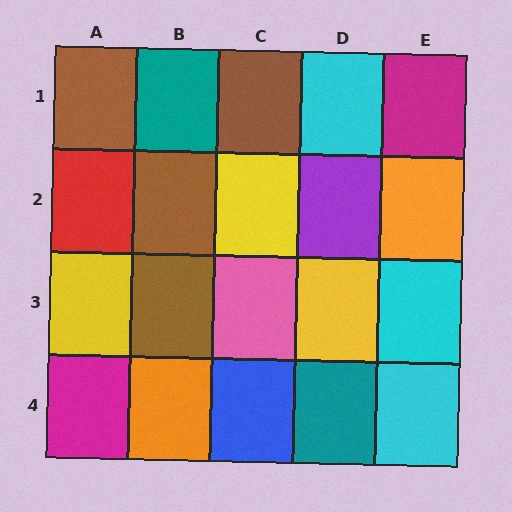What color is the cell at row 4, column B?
Orange.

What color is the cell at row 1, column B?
Teal.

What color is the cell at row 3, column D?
Yellow.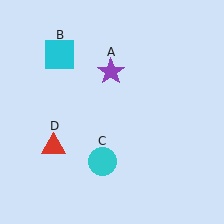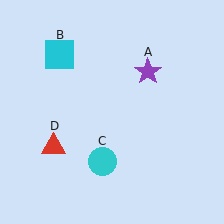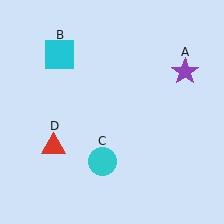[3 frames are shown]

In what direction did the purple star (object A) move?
The purple star (object A) moved right.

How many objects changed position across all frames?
1 object changed position: purple star (object A).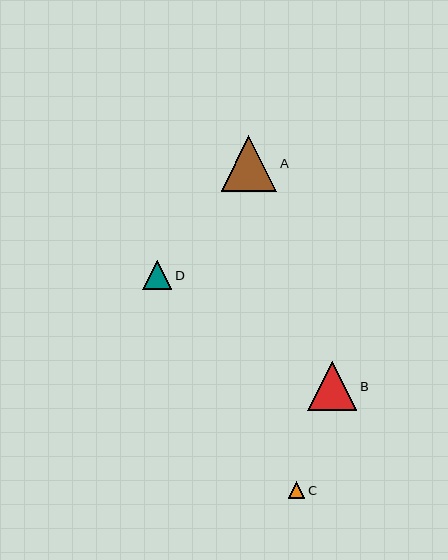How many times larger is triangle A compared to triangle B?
Triangle A is approximately 1.1 times the size of triangle B.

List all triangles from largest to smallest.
From largest to smallest: A, B, D, C.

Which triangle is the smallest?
Triangle C is the smallest with a size of approximately 17 pixels.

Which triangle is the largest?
Triangle A is the largest with a size of approximately 56 pixels.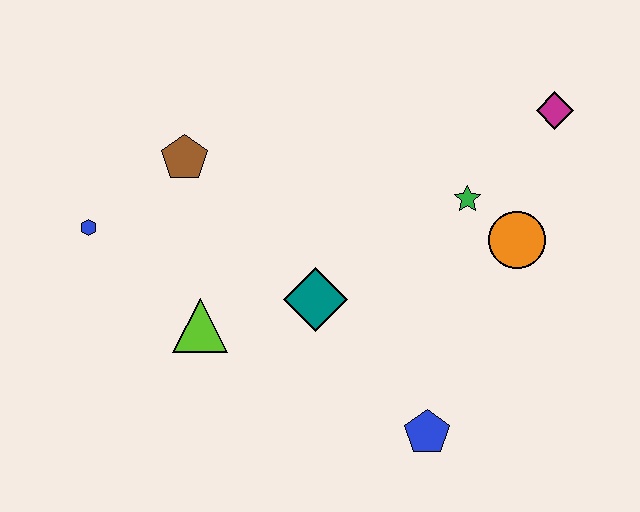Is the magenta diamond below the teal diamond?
No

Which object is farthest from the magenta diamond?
The blue hexagon is farthest from the magenta diamond.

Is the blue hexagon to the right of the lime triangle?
No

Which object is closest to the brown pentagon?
The blue hexagon is closest to the brown pentagon.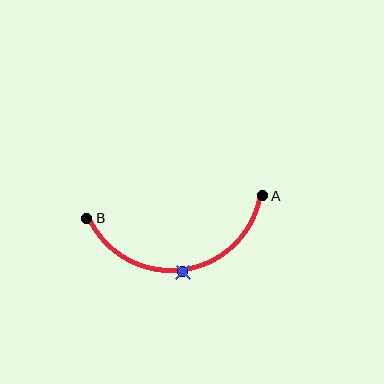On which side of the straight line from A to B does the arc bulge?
The arc bulges below the straight line connecting A and B.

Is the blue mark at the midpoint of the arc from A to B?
Yes. The blue mark lies on the arc at equal arc-length from both A and B — it is the arc midpoint.